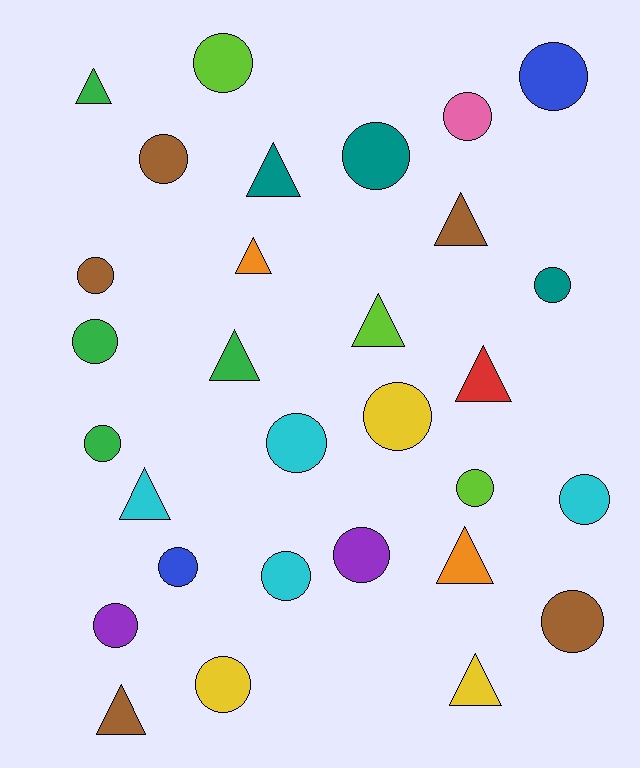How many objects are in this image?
There are 30 objects.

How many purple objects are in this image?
There are 2 purple objects.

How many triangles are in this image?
There are 11 triangles.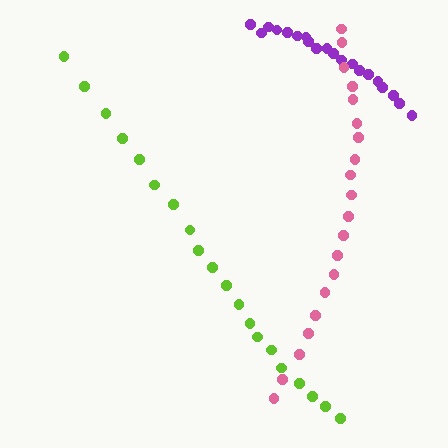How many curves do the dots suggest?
There are 3 distinct paths.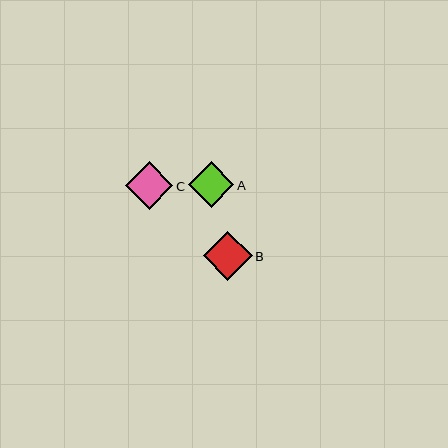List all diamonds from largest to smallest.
From largest to smallest: B, C, A.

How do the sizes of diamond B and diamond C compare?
Diamond B and diamond C are approximately the same size.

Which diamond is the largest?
Diamond B is the largest with a size of approximately 49 pixels.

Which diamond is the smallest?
Diamond A is the smallest with a size of approximately 45 pixels.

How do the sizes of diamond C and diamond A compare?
Diamond C and diamond A are approximately the same size.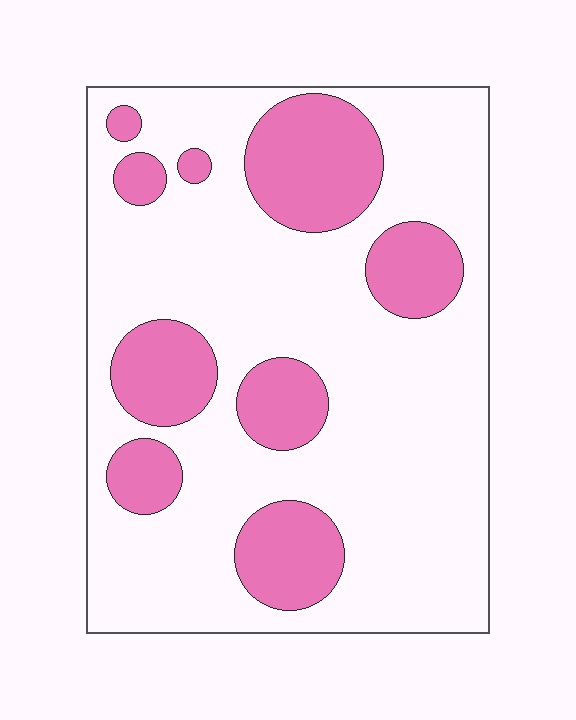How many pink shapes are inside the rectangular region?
9.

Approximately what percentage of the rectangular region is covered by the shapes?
Approximately 25%.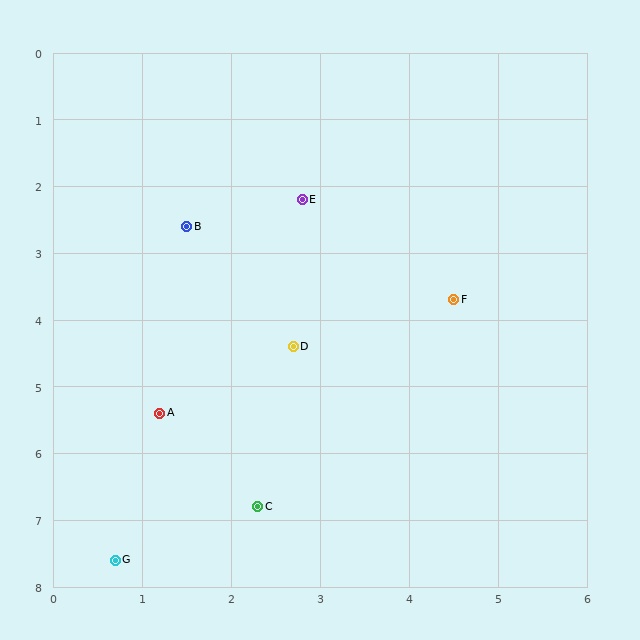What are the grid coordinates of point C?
Point C is at approximately (2.3, 6.8).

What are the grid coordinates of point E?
Point E is at approximately (2.8, 2.2).